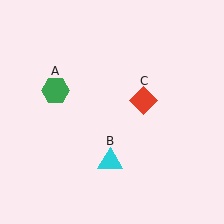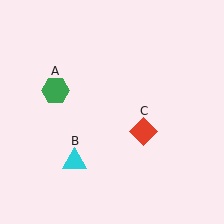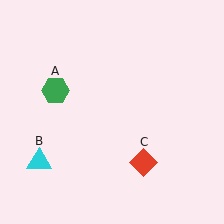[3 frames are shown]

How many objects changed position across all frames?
2 objects changed position: cyan triangle (object B), red diamond (object C).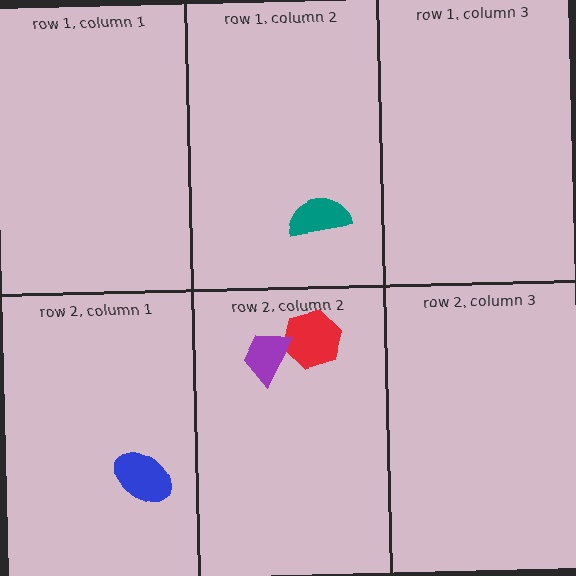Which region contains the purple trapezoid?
The row 2, column 2 region.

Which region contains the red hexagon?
The row 2, column 2 region.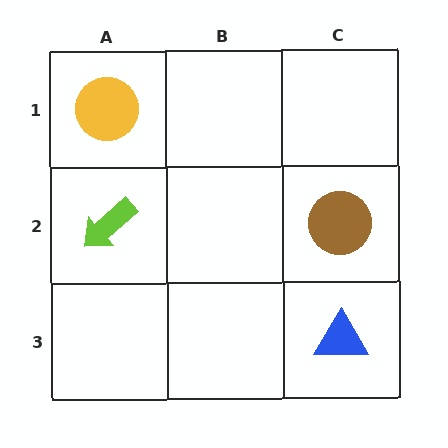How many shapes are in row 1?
1 shape.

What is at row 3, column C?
A blue triangle.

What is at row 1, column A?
A yellow circle.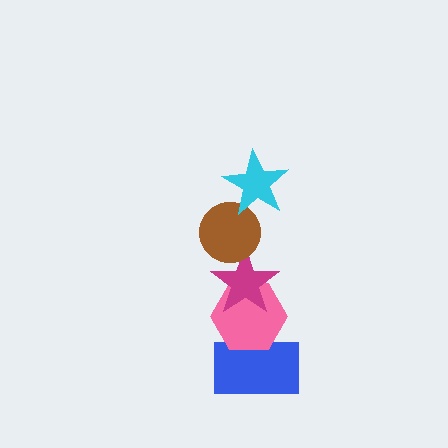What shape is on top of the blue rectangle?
The pink hexagon is on top of the blue rectangle.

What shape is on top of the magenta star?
The brown circle is on top of the magenta star.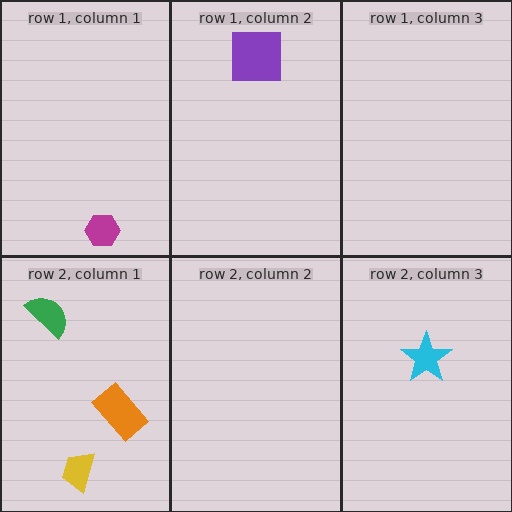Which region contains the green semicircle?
The row 2, column 1 region.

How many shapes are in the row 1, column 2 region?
1.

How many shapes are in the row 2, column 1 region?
3.